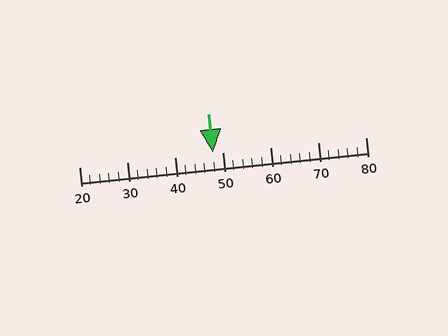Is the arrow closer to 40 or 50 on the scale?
The arrow is closer to 50.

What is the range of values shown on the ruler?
The ruler shows values from 20 to 80.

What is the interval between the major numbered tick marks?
The major tick marks are spaced 10 units apart.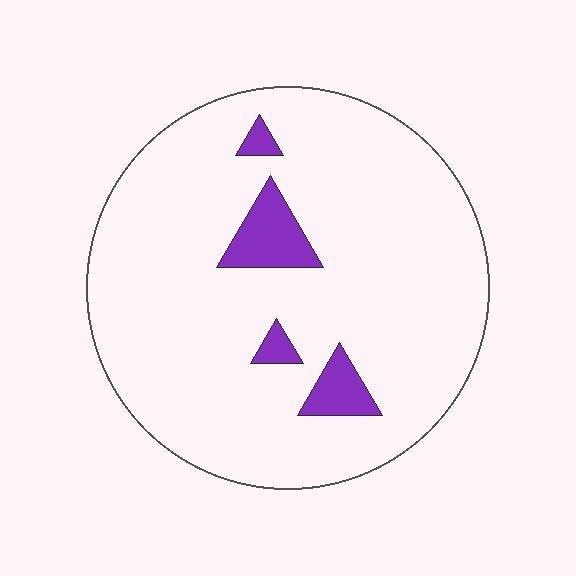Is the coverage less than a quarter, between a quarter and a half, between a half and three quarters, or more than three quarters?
Less than a quarter.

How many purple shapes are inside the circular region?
4.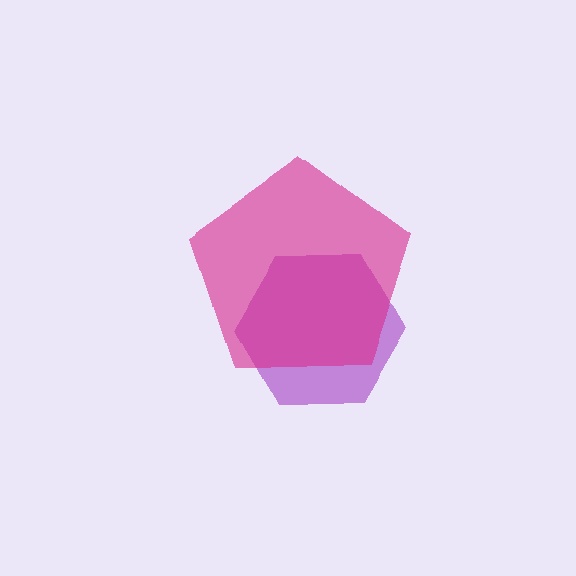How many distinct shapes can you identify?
There are 2 distinct shapes: a purple hexagon, a magenta pentagon.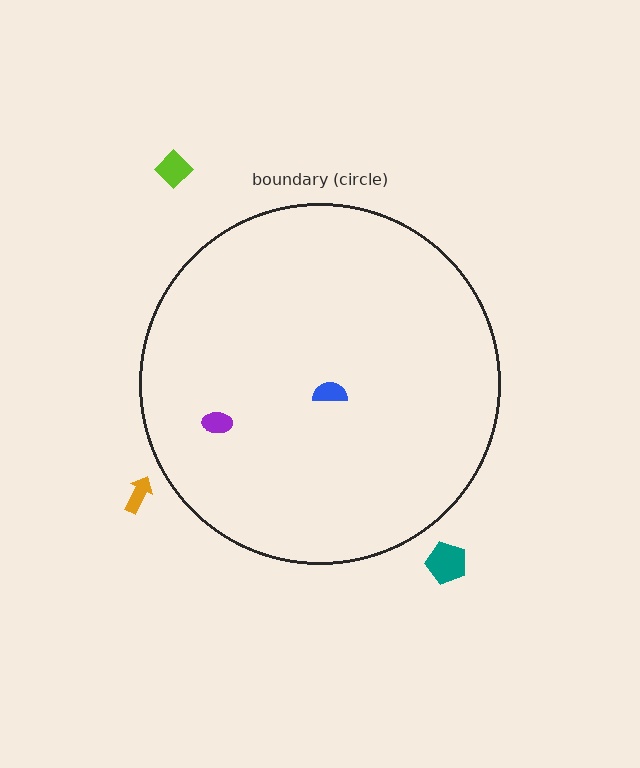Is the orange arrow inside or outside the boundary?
Outside.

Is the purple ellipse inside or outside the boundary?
Inside.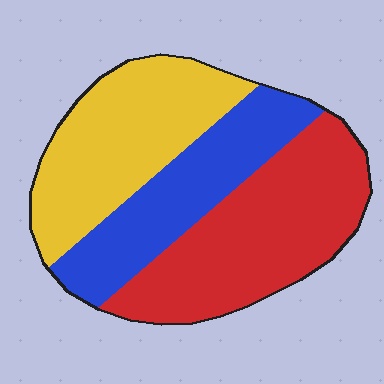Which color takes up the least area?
Blue, at roughly 25%.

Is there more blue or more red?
Red.